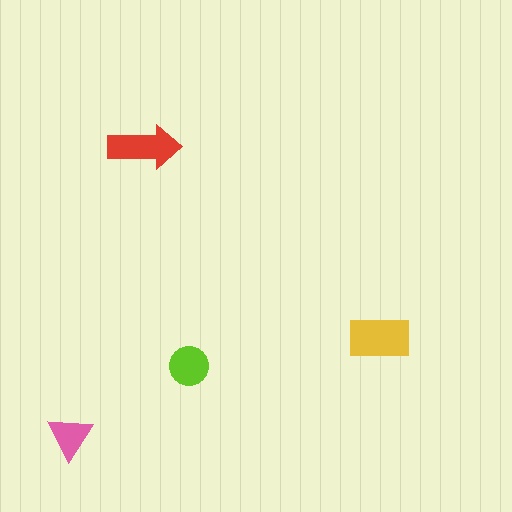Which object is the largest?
The yellow rectangle.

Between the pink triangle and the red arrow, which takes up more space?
The red arrow.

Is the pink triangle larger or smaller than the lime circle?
Smaller.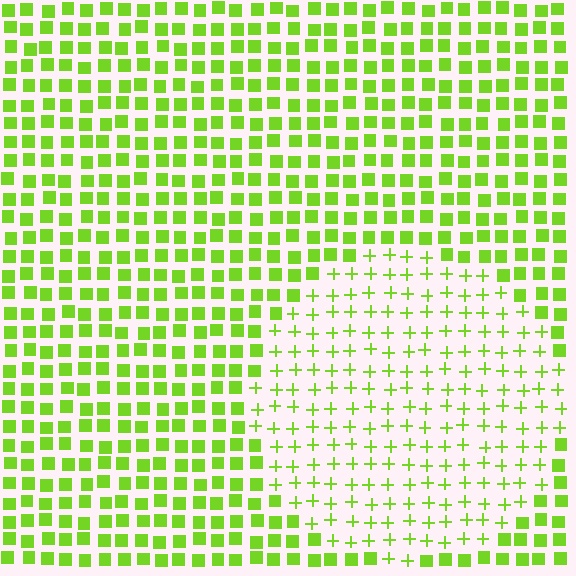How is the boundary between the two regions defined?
The boundary is defined by a change in element shape: plus signs inside vs. squares outside. All elements share the same color and spacing.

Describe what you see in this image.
The image is filled with small lime elements arranged in a uniform grid. A circle-shaped region contains plus signs, while the surrounding area contains squares. The boundary is defined purely by the change in element shape.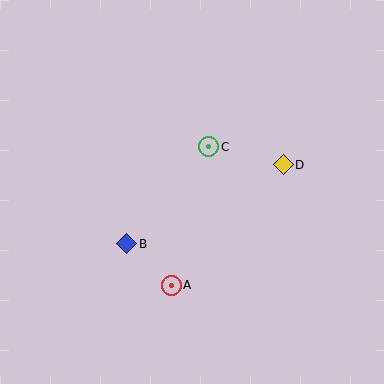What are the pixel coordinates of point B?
Point B is at (127, 244).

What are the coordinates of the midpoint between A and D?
The midpoint between A and D is at (227, 225).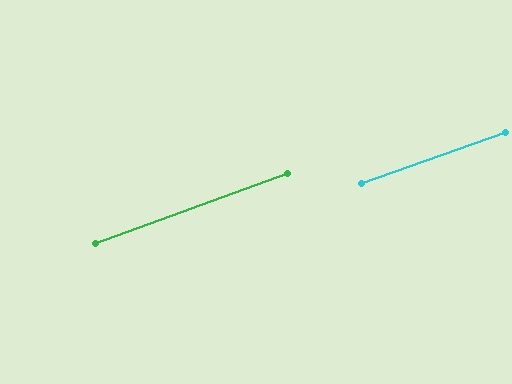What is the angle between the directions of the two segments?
Approximately 0 degrees.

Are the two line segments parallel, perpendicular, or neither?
Parallel — their directions differ by only 0.3°.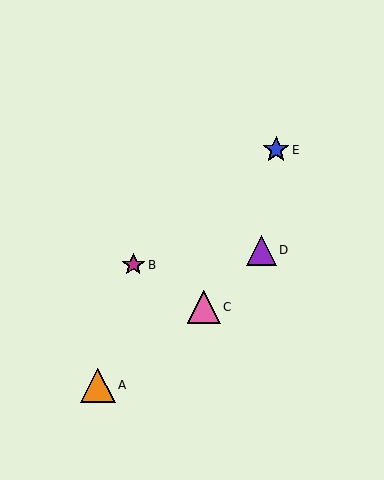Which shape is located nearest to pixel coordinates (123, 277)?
The magenta star (labeled B) at (133, 265) is nearest to that location.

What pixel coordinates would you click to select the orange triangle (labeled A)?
Click at (98, 385) to select the orange triangle A.